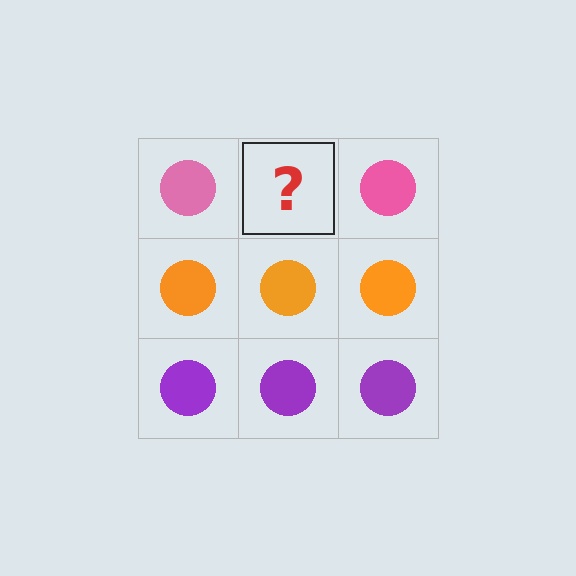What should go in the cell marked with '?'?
The missing cell should contain a pink circle.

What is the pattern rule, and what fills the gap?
The rule is that each row has a consistent color. The gap should be filled with a pink circle.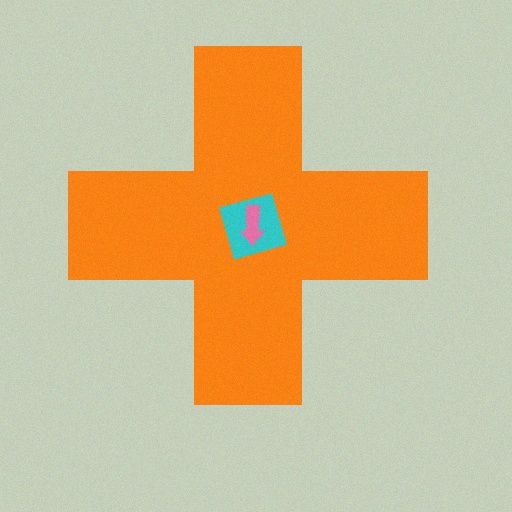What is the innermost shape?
The pink arrow.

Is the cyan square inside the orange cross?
Yes.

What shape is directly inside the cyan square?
The pink arrow.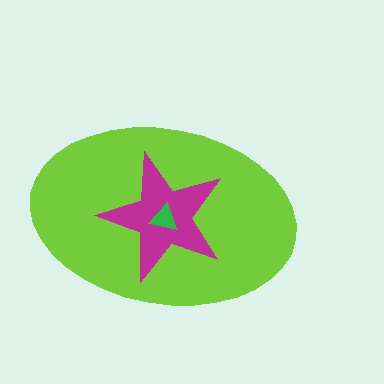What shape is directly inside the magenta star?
The green triangle.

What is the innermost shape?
The green triangle.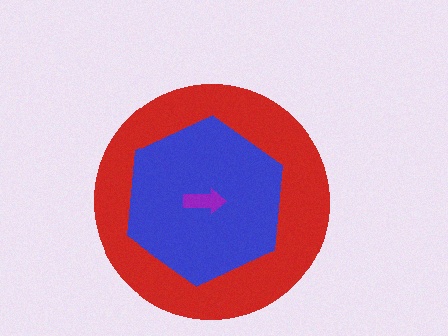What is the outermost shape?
The red circle.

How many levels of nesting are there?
3.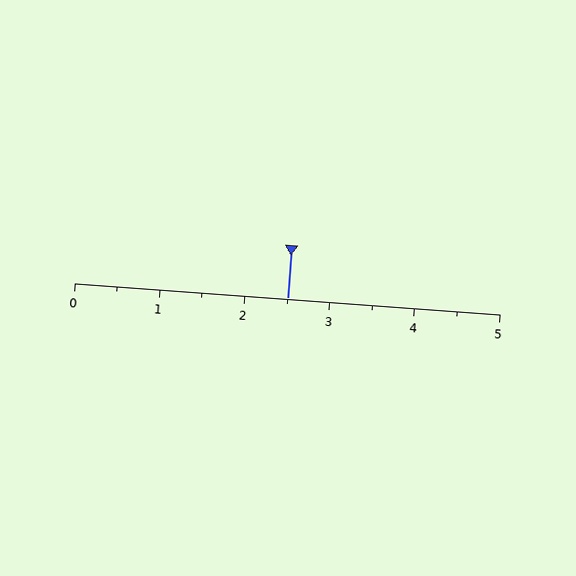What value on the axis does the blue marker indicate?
The marker indicates approximately 2.5.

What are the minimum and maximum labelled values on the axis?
The axis runs from 0 to 5.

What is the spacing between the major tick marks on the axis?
The major ticks are spaced 1 apart.